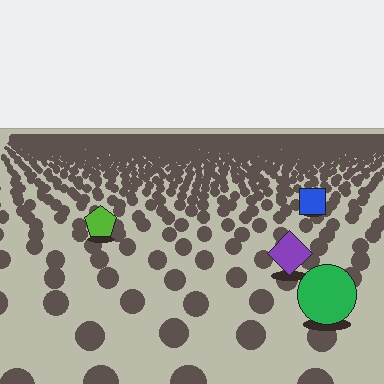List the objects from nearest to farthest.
From nearest to farthest: the green circle, the purple diamond, the lime pentagon, the blue square.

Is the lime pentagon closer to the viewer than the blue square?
Yes. The lime pentagon is closer — you can tell from the texture gradient: the ground texture is coarser near it.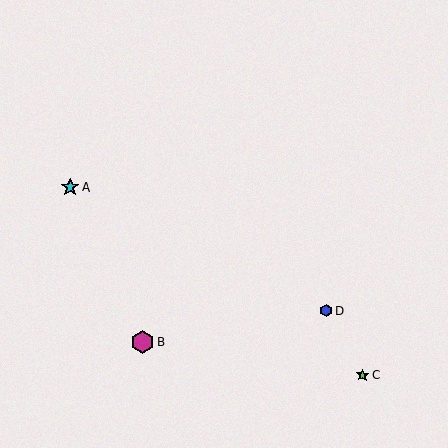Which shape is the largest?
The magenta hexagon (labeled B) is the largest.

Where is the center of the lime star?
The center of the lime star is at (363, 375).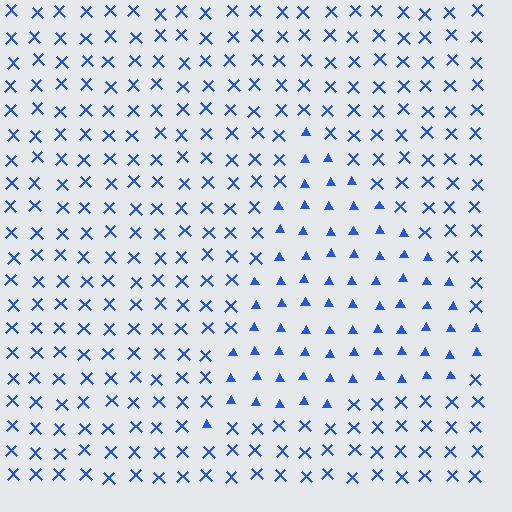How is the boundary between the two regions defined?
The boundary is defined by a change in element shape: triangles inside vs. X marks outside. All elements share the same color and spacing.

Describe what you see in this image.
The image is filled with small blue elements arranged in a uniform grid. A triangle-shaped region contains triangles, while the surrounding area contains X marks. The boundary is defined purely by the change in element shape.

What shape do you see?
I see a triangle.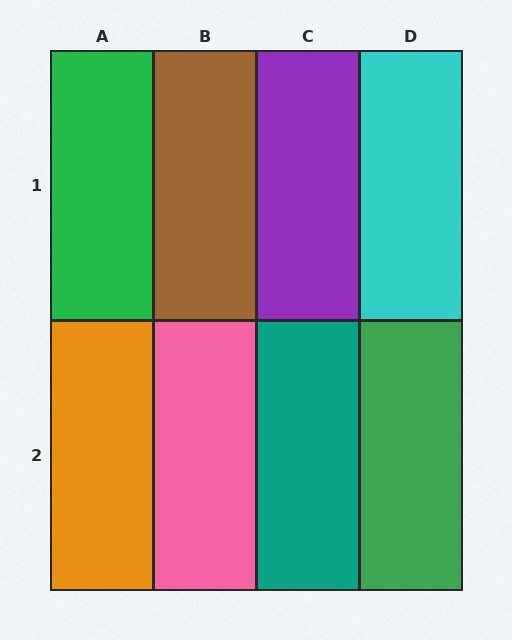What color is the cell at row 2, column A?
Orange.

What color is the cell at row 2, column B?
Pink.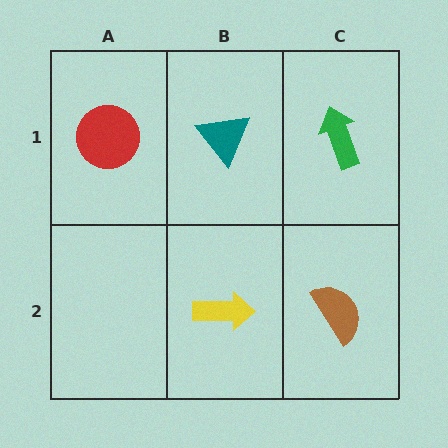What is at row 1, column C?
A green arrow.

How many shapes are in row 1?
3 shapes.